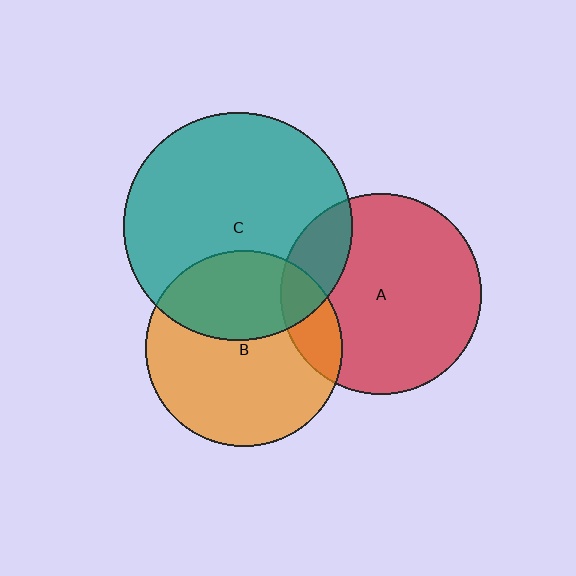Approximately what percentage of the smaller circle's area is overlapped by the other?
Approximately 15%.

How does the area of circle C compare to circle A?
Approximately 1.3 times.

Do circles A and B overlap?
Yes.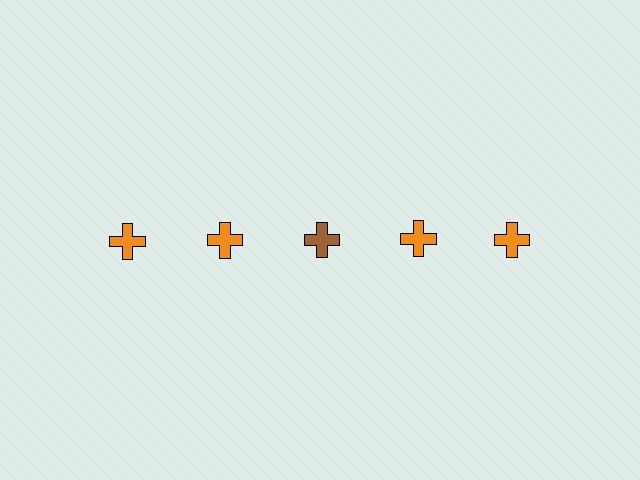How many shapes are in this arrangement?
There are 5 shapes arranged in a grid pattern.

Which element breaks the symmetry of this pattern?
The brown cross in the top row, center column breaks the symmetry. All other shapes are orange crosses.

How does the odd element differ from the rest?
It has a different color: brown instead of orange.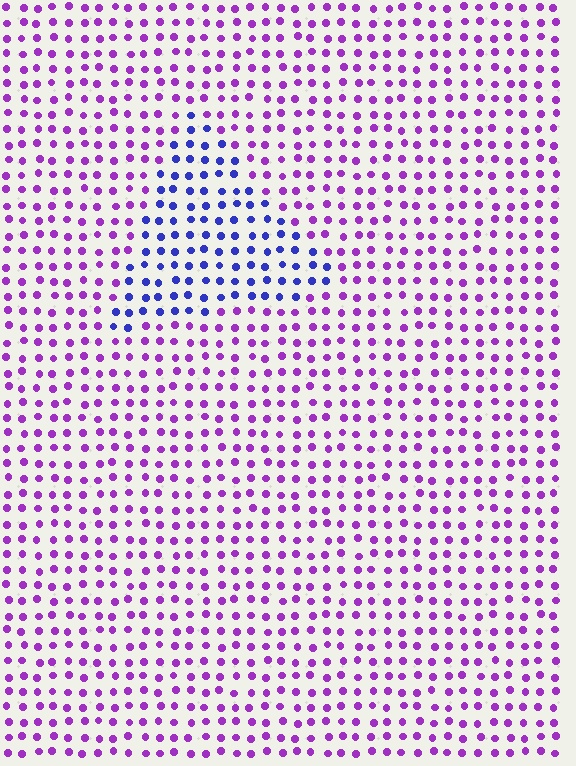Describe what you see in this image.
The image is filled with small purple elements in a uniform arrangement. A triangle-shaped region is visible where the elements are tinted to a slightly different hue, forming a subtle color boundary.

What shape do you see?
I see a triangle.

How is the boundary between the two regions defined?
The boundary is defined purely by a slight shift in hue (about 48 degrees). Spacing, size, and orientation are identical on both sides.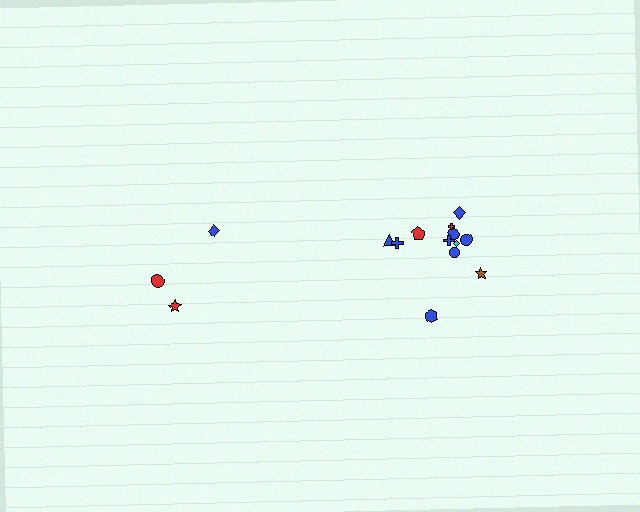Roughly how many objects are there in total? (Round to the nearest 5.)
Roughly 15 objects in total.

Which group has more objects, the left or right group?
The right group.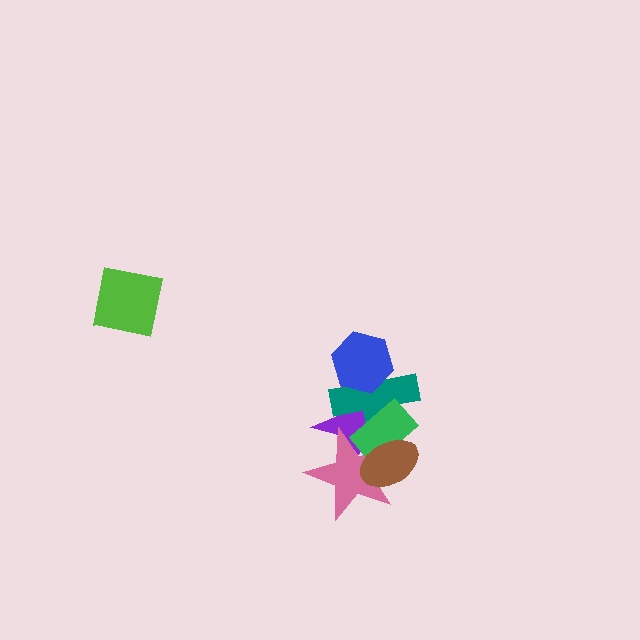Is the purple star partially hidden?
Yes, it is partially covered by another shape.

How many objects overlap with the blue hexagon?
2 objects overlap with the blue hexagon.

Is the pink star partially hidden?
Yes, it is partially covered by another shape.